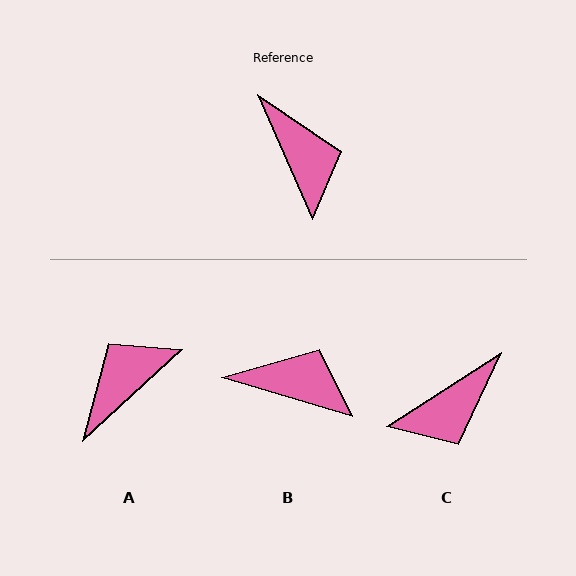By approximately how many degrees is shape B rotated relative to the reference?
Approximately 50 degrees counter-clockwise.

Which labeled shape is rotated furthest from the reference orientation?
A, about 109 degrees away.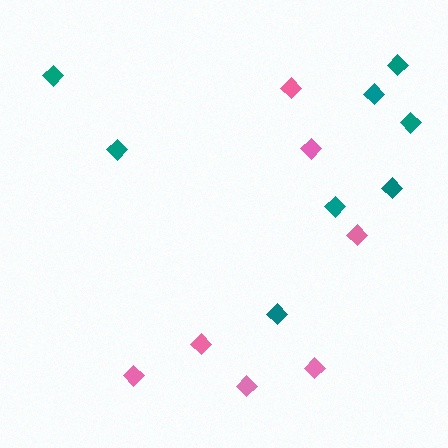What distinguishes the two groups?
There are 2 groups: one group of pink diamonds (7) and one group of teal diamonds (8).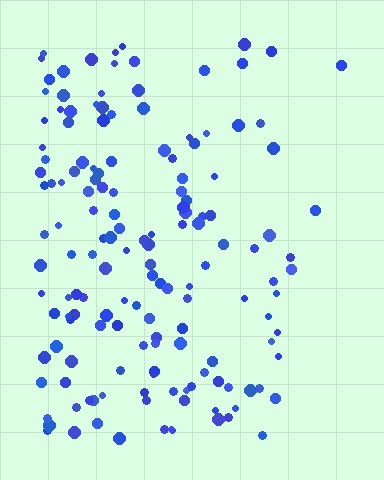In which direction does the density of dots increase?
From right to left, with the left side densest.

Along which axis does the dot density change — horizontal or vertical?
Horizontal.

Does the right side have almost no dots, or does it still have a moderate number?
Still a moderate number, just noticeably fewer than the left.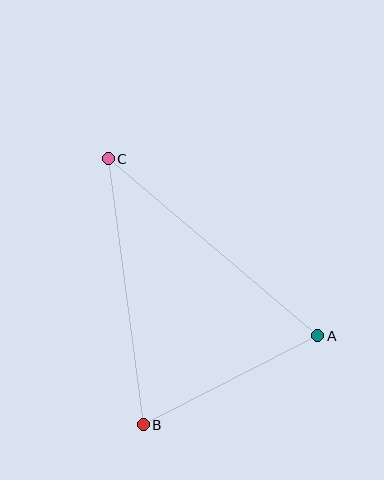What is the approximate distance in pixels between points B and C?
The distance between B and C is approximately 268 pixels.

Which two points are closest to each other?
Points A and B are closest to each other.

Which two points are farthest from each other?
Points A and C are farthest from each other.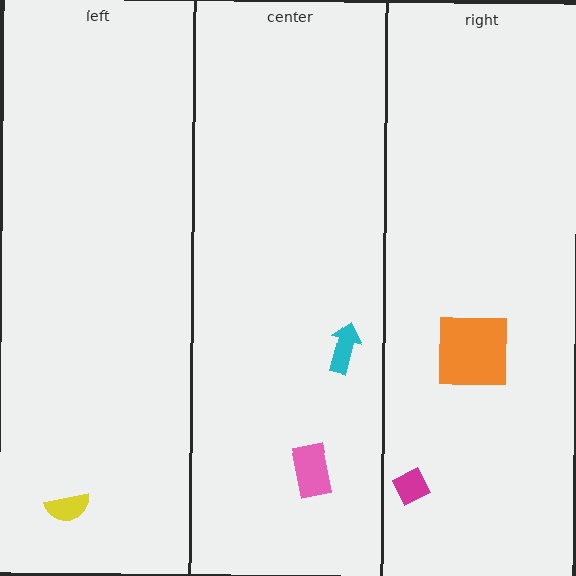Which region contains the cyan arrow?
The center region.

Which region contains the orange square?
The right region.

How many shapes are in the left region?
1.